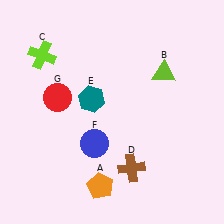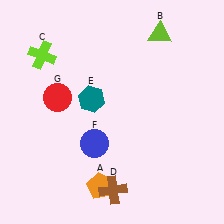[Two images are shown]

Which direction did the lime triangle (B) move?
The lime triangle (B) moved up.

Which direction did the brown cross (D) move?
The brown cross (D) moved down.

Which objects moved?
The objects that moved are: the lime triangle (B), the brown cross (D).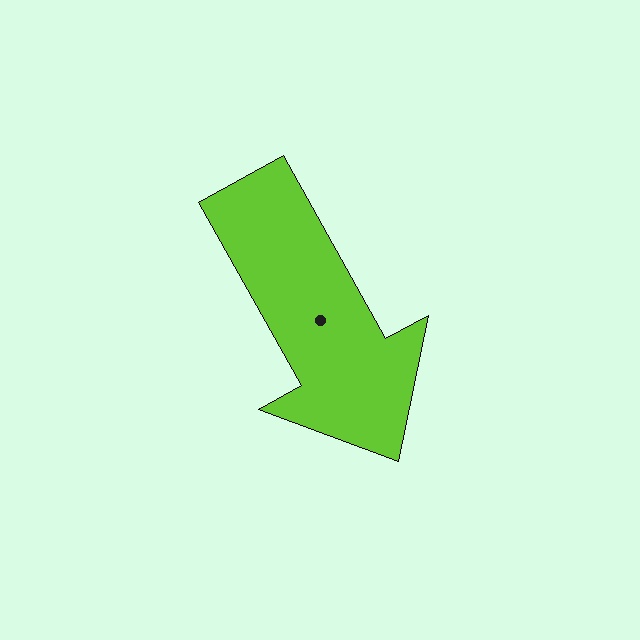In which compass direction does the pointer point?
Southeast.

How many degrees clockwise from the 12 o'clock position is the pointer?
Approximately 151 degrees.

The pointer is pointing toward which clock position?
Roughly 5 o'clock.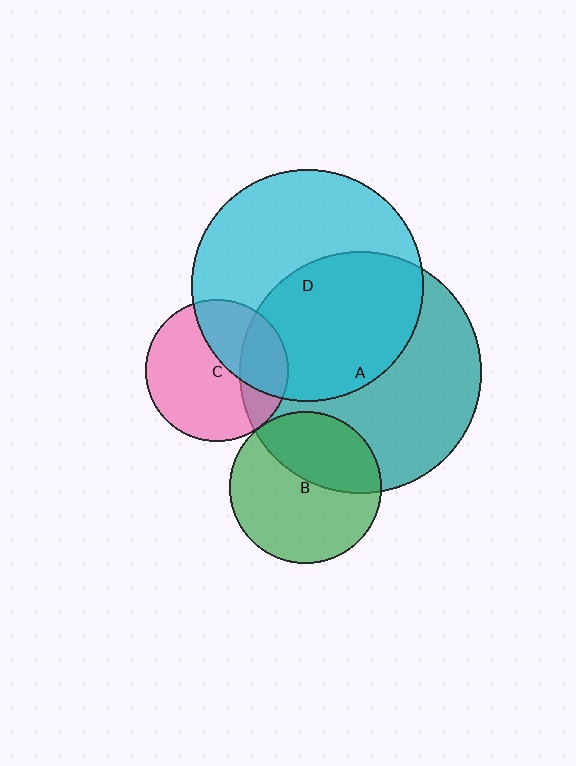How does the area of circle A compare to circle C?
Approximately 2.9 times.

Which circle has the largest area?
Circle A (teal).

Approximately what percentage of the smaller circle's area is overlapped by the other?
Approximately 50%.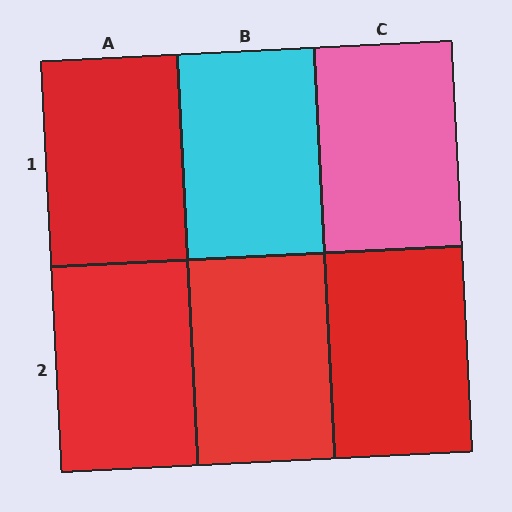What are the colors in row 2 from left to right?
Red, red, red.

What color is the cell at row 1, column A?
Red.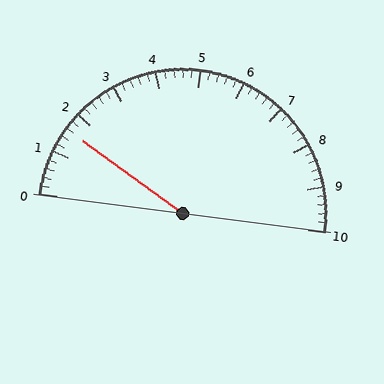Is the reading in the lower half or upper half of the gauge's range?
The reading is in the lower half of the range (0 to 10).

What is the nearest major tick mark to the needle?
The nearest major tick mark is 2.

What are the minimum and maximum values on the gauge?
The gauge ranges from 0 to 10.